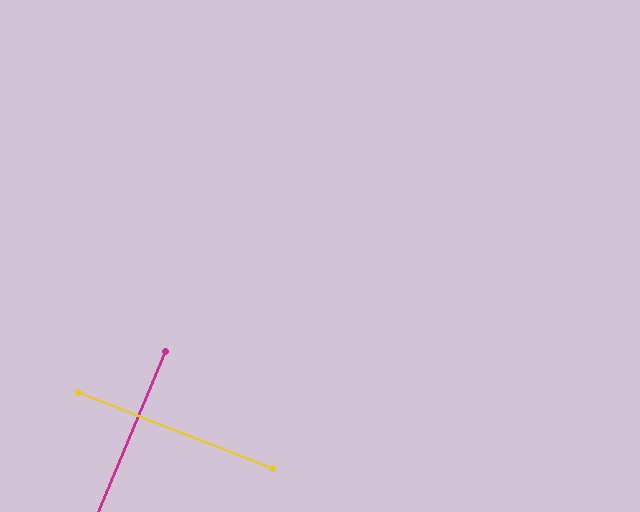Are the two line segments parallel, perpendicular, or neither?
Perpendicular — they meet at approximately 89°.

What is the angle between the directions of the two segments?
Approximately 89 degrees.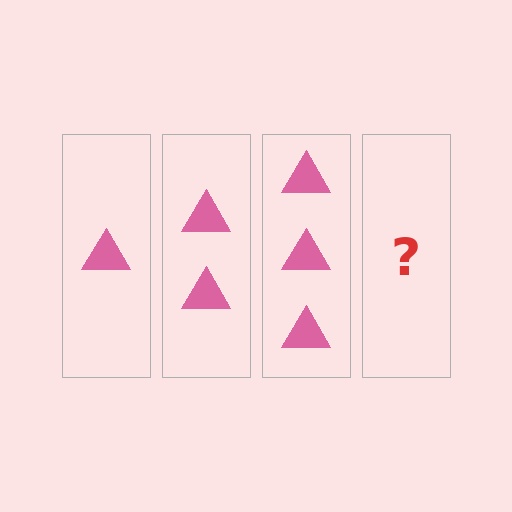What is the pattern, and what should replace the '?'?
The pattern is that each step adds one more triangle. The '?' should be 4 triangles.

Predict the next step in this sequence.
The next step is 4 triangles.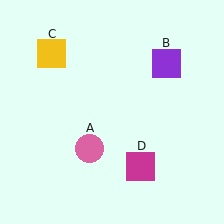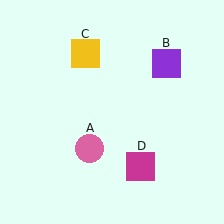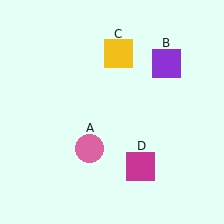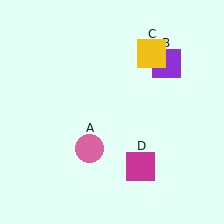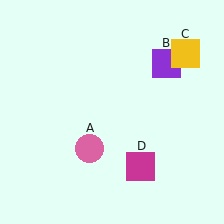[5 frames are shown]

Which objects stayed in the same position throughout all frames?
Pink circle (object A) and purple square (object B) and magenta square (object D) remained stationary.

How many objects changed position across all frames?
1 object changed position: yellow square (object C).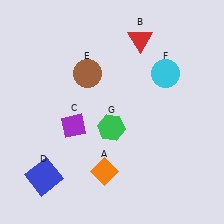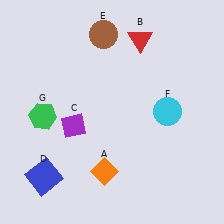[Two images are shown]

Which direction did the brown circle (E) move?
The brown circle (E) moved up.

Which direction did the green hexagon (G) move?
The green hexagon (G) moved left.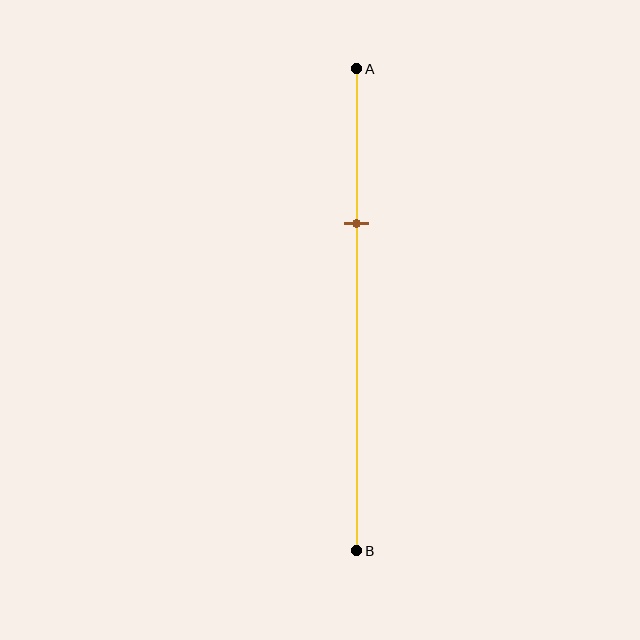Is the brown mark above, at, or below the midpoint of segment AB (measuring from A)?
The brown mark is above the midpoint of segment AB.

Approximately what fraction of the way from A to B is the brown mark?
The brown mark is approximately 30% of the way from A to B.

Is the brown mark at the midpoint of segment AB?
No, the mark is at about 30% from A, not at the 50% midpoint.